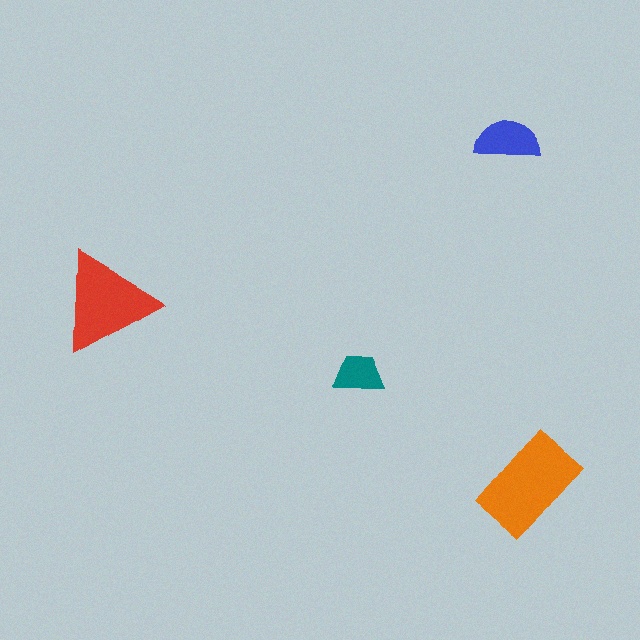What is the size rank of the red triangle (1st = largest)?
2nd.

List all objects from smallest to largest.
The teal trapezoid, the blue semicircle, the red triangle, the orange rectangle.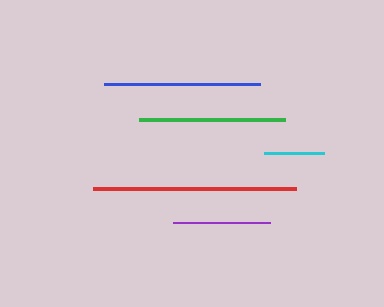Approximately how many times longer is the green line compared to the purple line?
The green line is approximately 1.5 times the length of the purple line.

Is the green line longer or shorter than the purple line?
The green line is longer than the purple line.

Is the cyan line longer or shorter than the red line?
The red line is longer than the cyan line.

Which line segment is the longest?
The red line is the longest at approximately 203 pixels.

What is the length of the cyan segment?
The cyan segment is approximately 60 pixels long.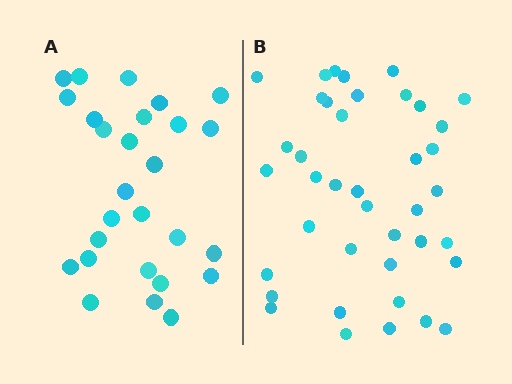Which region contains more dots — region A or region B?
Region B (the right region) has more dots.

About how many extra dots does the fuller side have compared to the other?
Region B has approximately 15 more dots than region A.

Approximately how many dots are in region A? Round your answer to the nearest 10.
About 30 dots. (The exact count is 27, which rounds to 30.)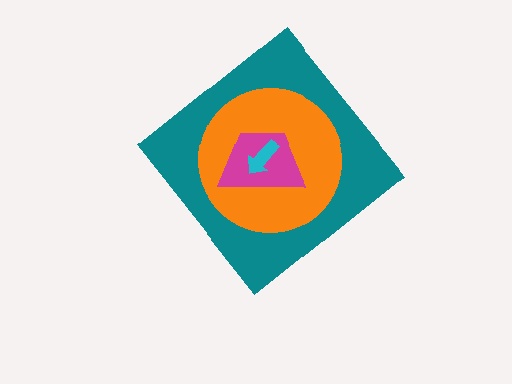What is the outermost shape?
The teal diamond.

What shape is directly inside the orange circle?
The magenta trapezoid.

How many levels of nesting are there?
4.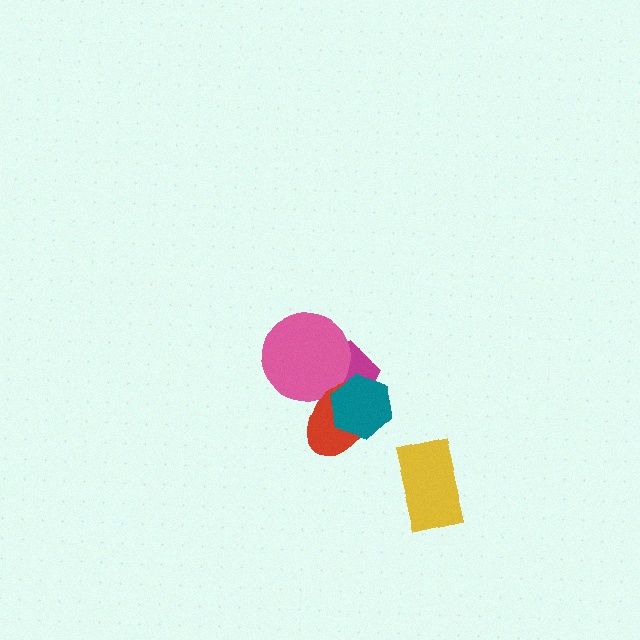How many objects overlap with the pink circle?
2 objects overlap with the pink circle.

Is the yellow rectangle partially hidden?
No, no other shape covers it.